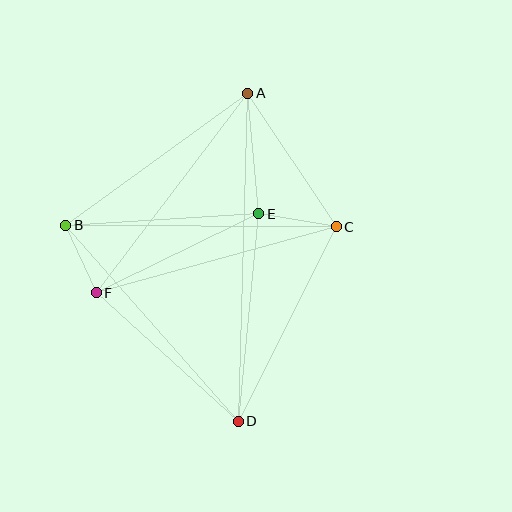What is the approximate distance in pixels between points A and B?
The distance between A and B is approximately 225 pixels.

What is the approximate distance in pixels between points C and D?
The distance between C and D is approximately 218 pixels.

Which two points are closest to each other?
Points B and F are closest to each other.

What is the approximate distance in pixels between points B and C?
The distance between B and C is approximately 270 pixels.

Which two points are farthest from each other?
Points A and D are farthest from each other.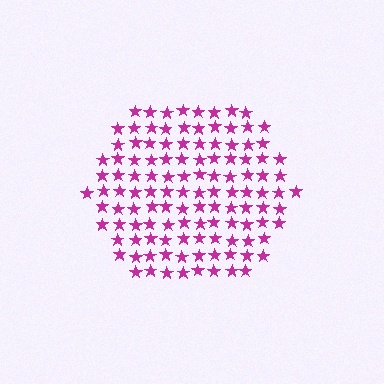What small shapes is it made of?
It is made of small stars.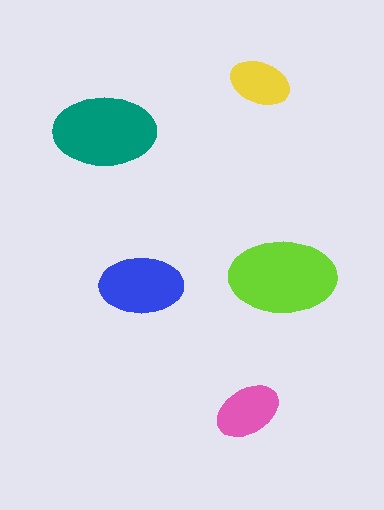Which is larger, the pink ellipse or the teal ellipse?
The teal one.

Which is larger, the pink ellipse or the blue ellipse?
The blue one.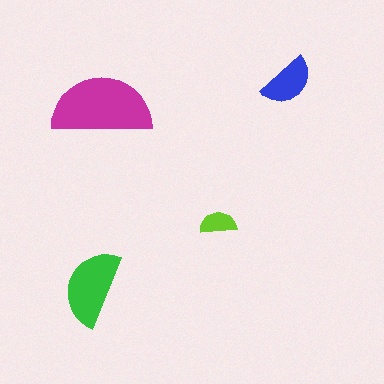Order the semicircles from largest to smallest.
the magenta one, the green one, the blue one, the lime one.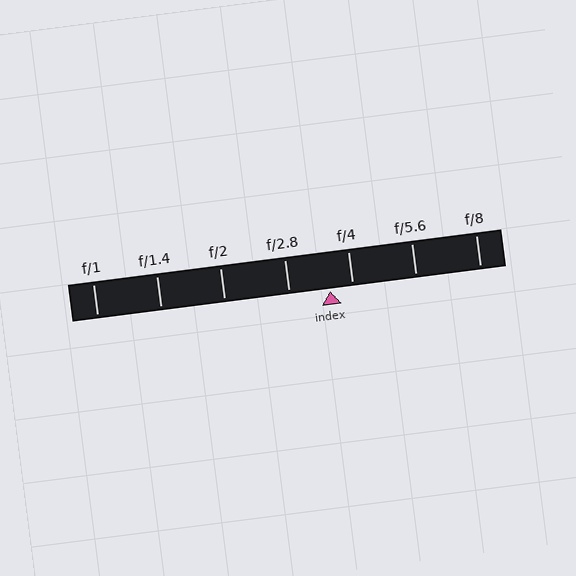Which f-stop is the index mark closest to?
The index mark is closest to f/4.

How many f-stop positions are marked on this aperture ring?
There are 7 f-stop positions marked.